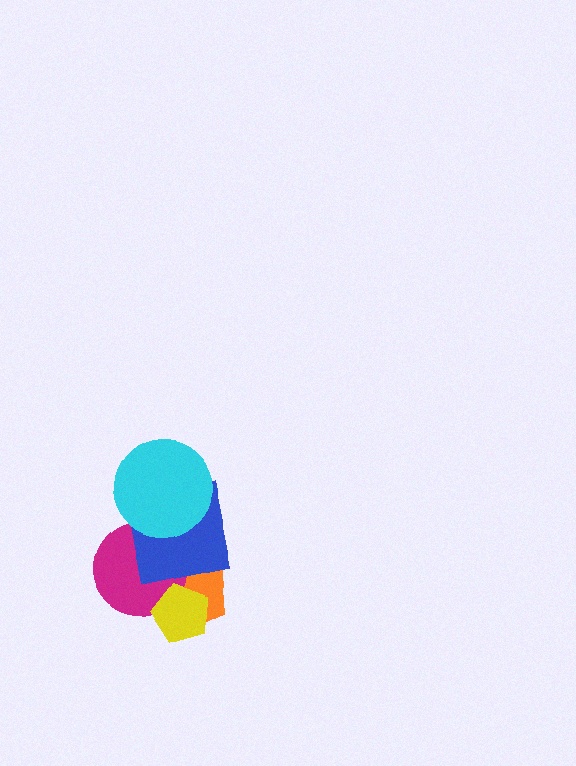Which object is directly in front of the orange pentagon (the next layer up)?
The magenta circle is directly in front of the orange pentagon.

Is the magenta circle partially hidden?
Yes, it is partially covered by another shape.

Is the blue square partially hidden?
Yes, it is partially covered by another shape.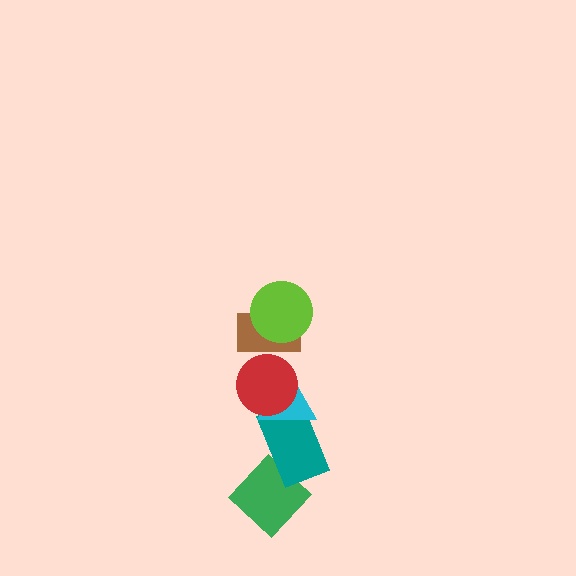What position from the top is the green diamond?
The green diamond is 6th from the top.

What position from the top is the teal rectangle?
The teal rectangle is 5th from the top.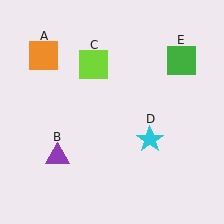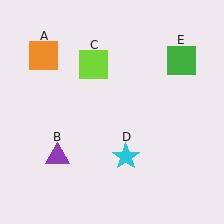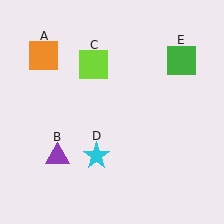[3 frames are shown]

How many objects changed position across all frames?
1 object changed position: cyan star (object D).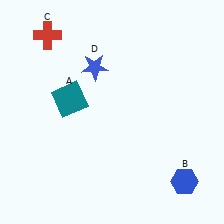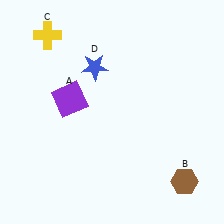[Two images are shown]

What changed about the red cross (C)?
In Image 1, C is red. In Image 2, it changed to yellow.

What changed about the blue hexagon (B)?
In Image 1, B is blue. In Image 2, it changed to brown.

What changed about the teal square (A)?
In Image 1, A is teal. In Image 2, it changed to purple.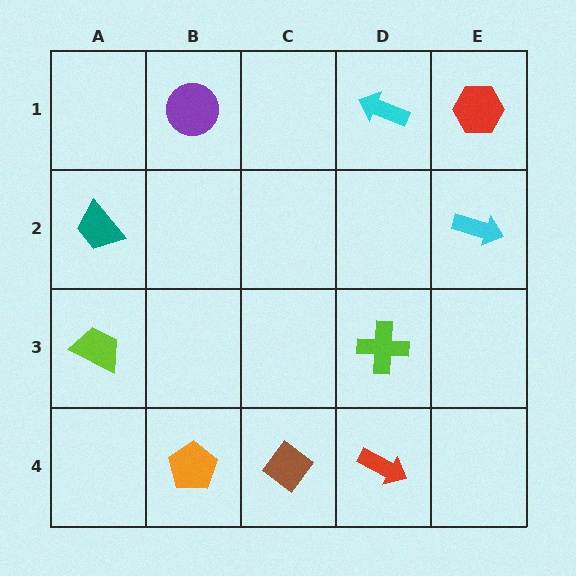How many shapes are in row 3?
2 shapes.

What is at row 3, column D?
A lime cross.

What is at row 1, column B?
A purple circle.